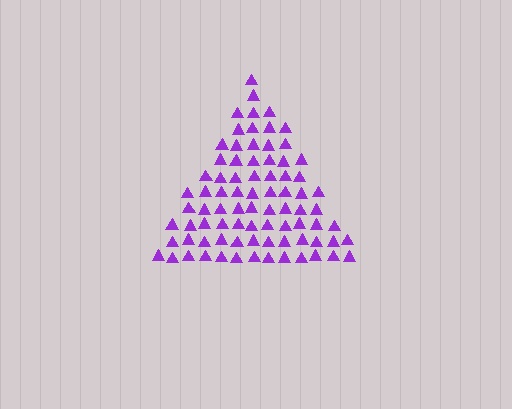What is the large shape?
The large shape is a triangle.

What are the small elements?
The small elements are triangles.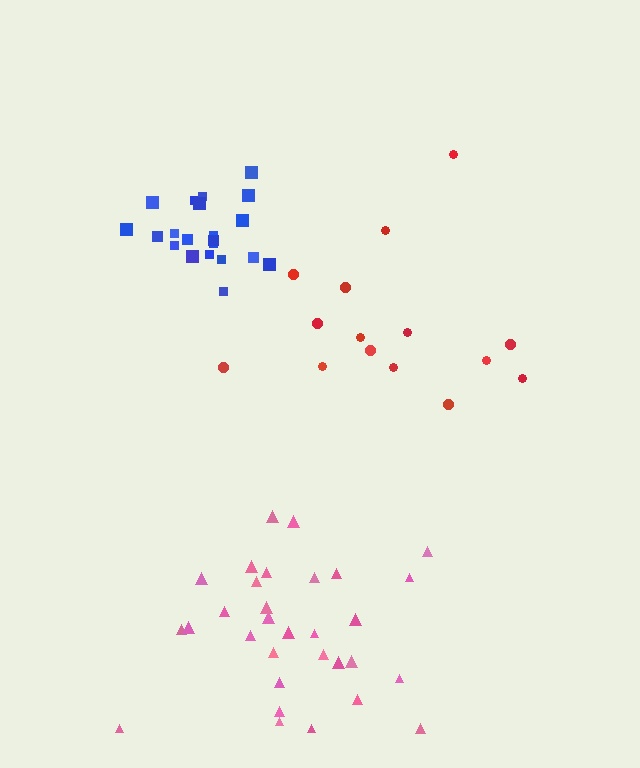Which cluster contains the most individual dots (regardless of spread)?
Pink (31).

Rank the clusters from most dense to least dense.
blue, pink, red.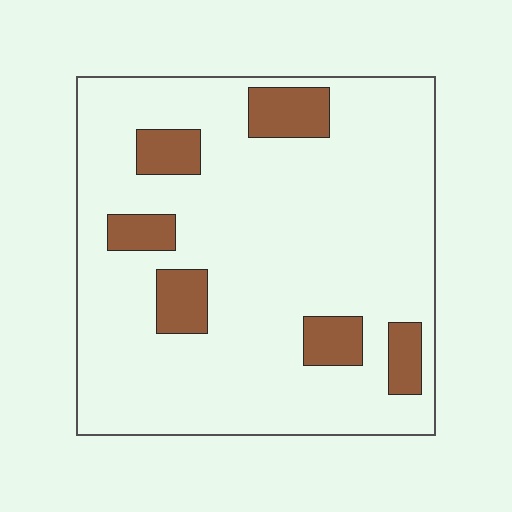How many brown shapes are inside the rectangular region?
6.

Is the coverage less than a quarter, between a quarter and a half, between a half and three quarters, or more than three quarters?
Less than a quarter.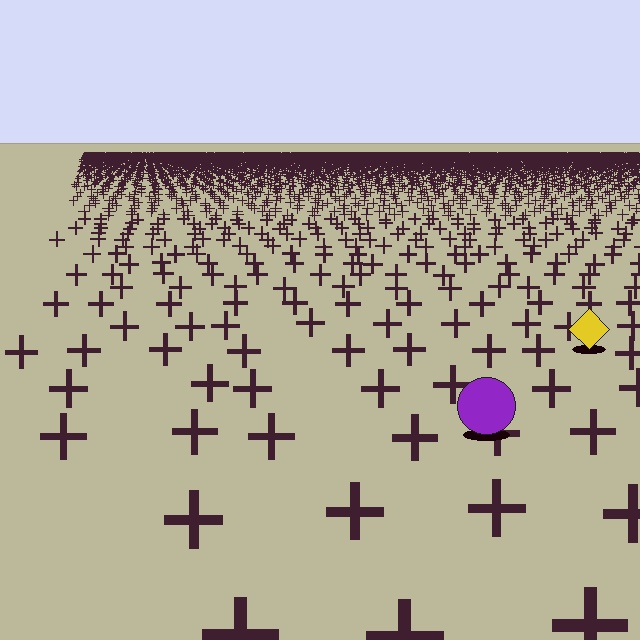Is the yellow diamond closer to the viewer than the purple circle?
No. The purple circle is closer — you can tell from the texture gradient: the ground texture is coarser near it.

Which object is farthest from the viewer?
The yellow diamond is farthest from the viewer. It appears smaller and the ground texture around it is denser.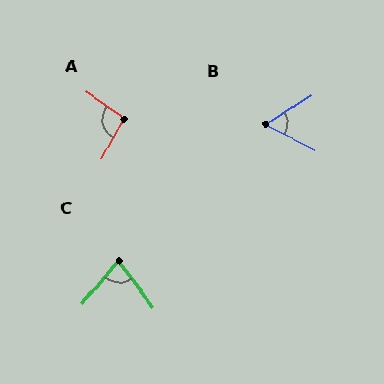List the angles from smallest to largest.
B (60°), C (76°), A (96°).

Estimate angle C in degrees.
Approximately 76 degrees.